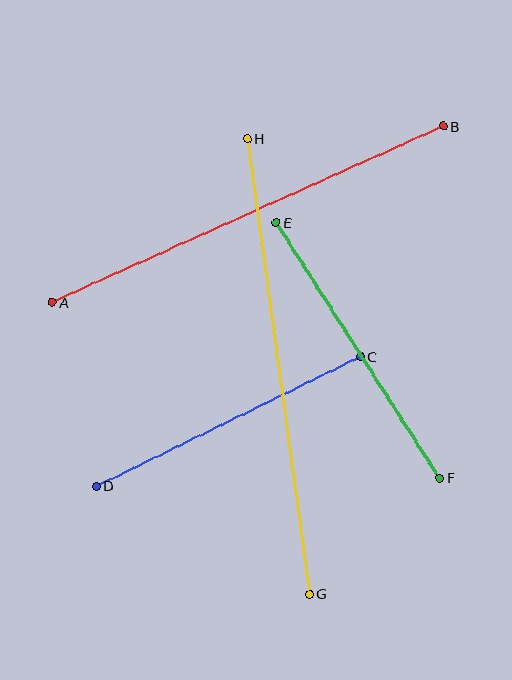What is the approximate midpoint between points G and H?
The midpoint is at approximately (278, 367) pixels.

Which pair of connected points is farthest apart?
Points G and H are farthest apart.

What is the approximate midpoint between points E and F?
The midpoint is at approximately (358, 350) pixels.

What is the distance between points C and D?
The distance is approximately 294 pixels.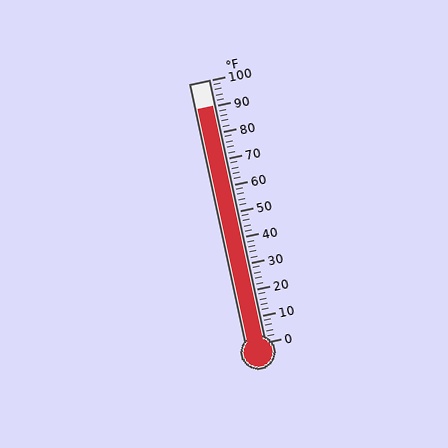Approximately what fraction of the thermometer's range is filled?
The thermometer is filled to approximately 90% of its range.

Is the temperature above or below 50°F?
The temperature is above 50°F.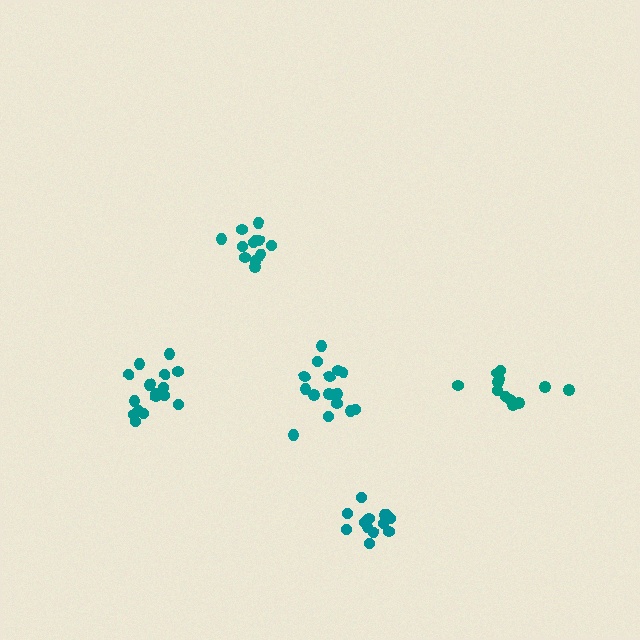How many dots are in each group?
Group 1: 17 dots, Group 2: 12 dots, Group 3: 12 dots, Group 4: 13 dots, Group 5: 16 dots (70 total).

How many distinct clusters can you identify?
There are 5 distinct clusters.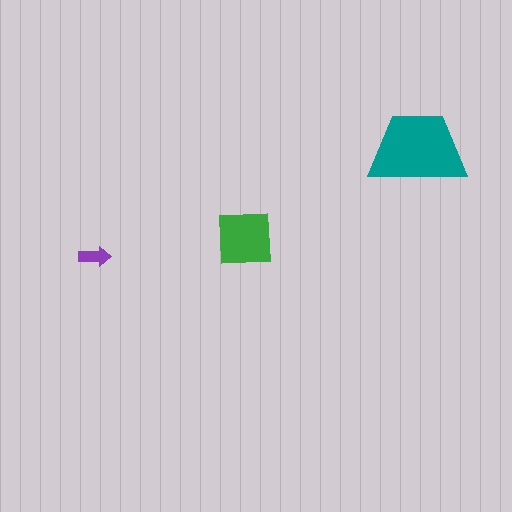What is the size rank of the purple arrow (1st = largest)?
3rd.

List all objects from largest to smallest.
The teal trapezoid, the green square, the purple arrow.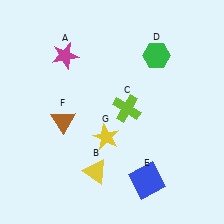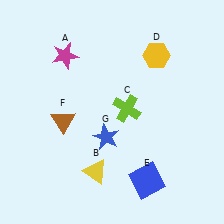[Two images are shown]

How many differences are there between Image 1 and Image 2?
There are 2 differences between the two images.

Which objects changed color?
D changed from green to yellow. G changed from yellow to blue.